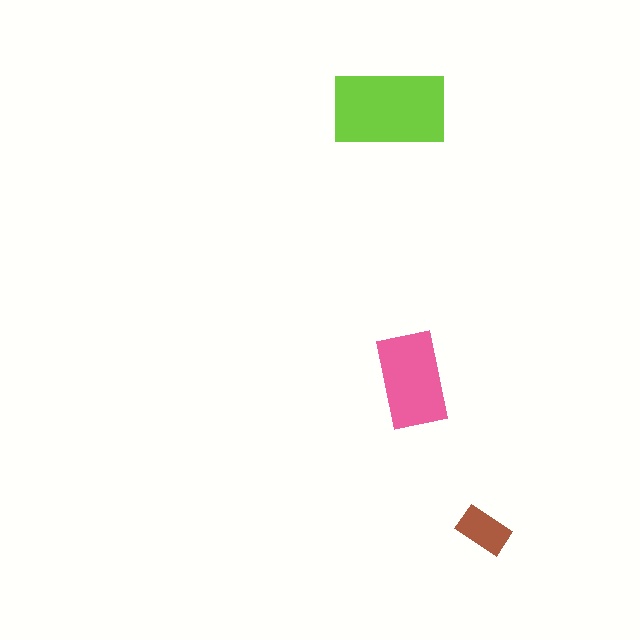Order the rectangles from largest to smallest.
the lime one, the pink one, the brown one.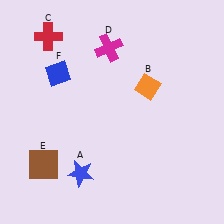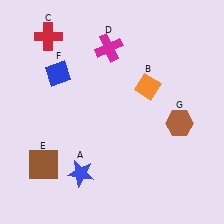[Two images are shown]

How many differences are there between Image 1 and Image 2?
There is 1 difference between the two images.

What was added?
A brown hexagon (G) was added in Image 2.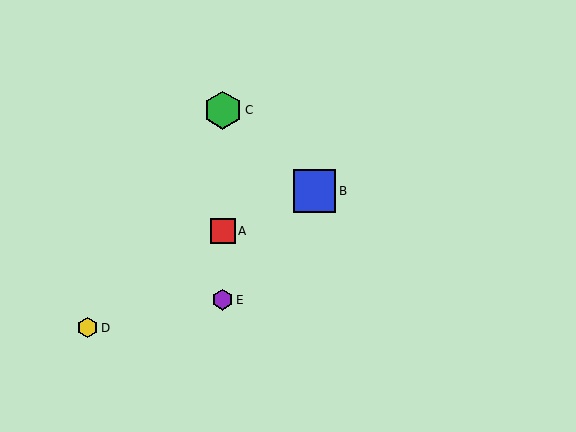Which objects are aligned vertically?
Objects A, C, E are aligned vertically.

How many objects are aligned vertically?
3 objects (A, C, E) are aligned vertically.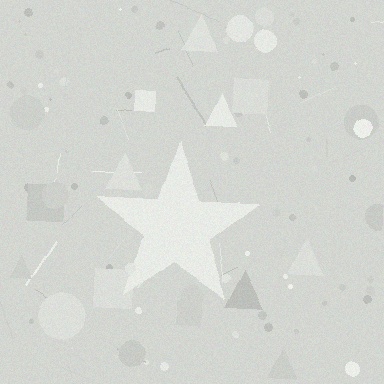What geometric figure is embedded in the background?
A star is embedded in the background.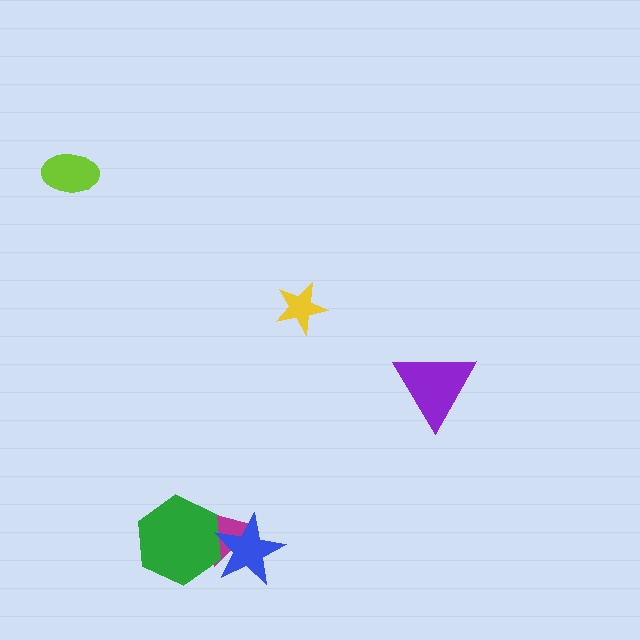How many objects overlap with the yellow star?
0 objects overlap with the yellow star.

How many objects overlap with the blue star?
2 objects overlap with the blue star.